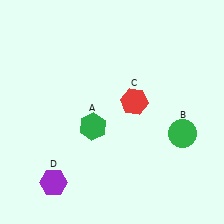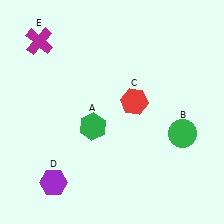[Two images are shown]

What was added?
A magenta cross (E) was added in Image 2.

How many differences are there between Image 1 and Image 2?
There is 1 difference between the two images.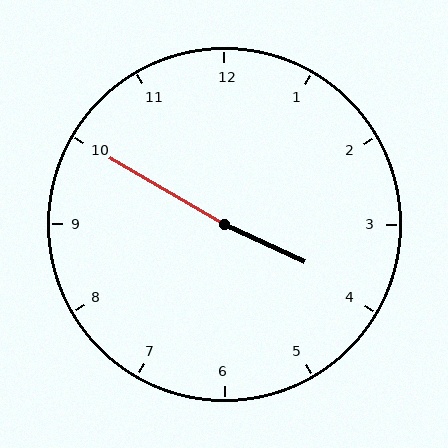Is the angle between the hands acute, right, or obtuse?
It is obtuse.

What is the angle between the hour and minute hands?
Approximately 175 degrees.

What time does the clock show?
3:50.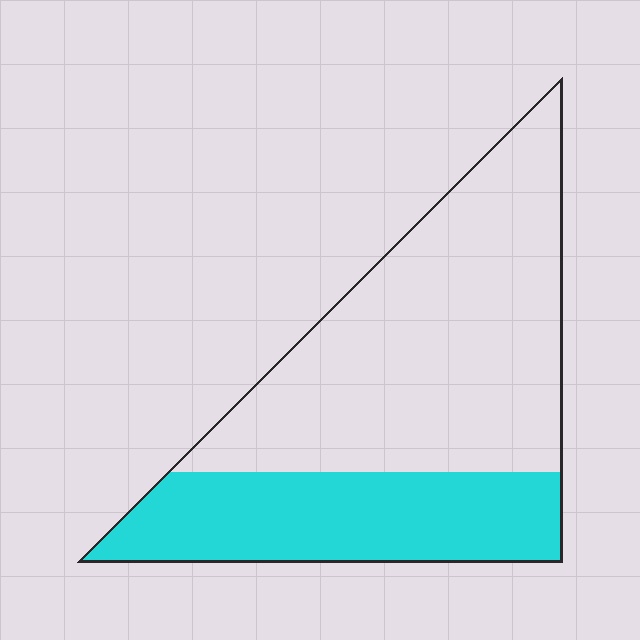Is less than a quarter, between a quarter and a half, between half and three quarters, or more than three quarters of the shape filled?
Between a quarter and a half.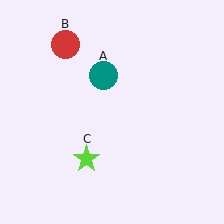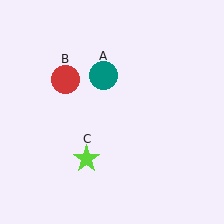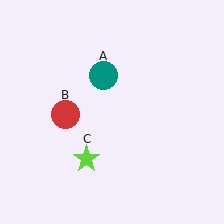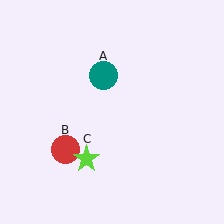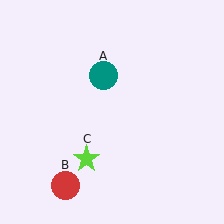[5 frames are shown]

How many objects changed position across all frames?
1 object changed position: red circle (object B).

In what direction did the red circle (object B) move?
The red circle (object B) moved down.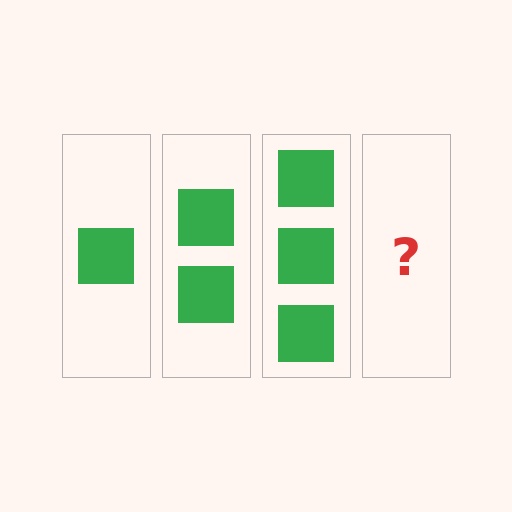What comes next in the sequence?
The next element should be 4 squares.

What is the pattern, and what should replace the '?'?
The pattern is that each step adds one more square. The '?' should be 4 squares.